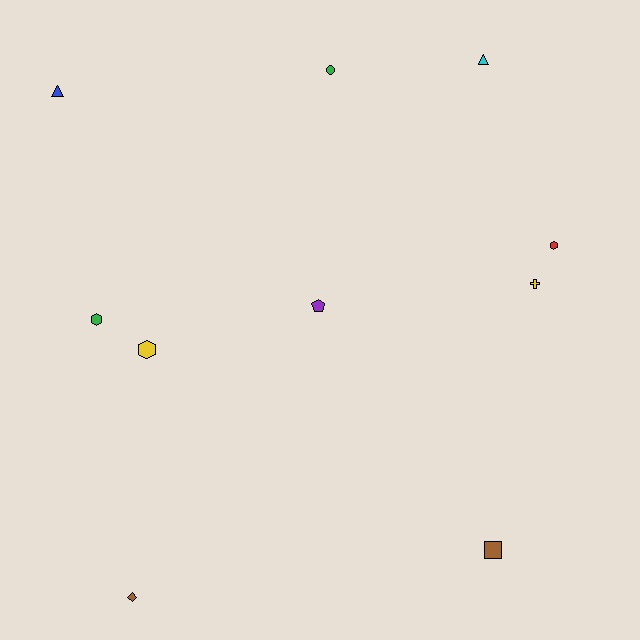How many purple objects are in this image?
There is 1 purple object.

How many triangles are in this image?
There are 2 triangles.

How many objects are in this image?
There are 10 objects.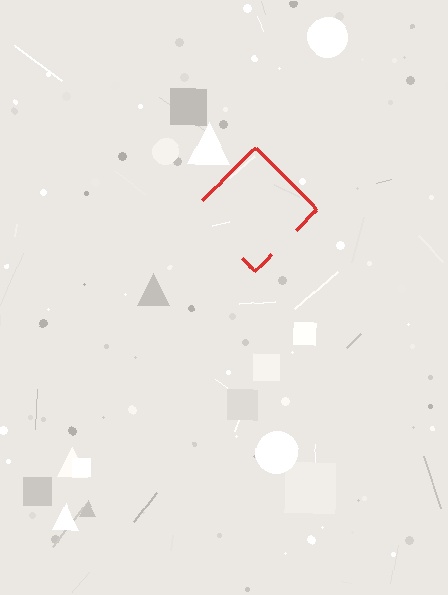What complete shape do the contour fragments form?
The contour fragments form a diamond.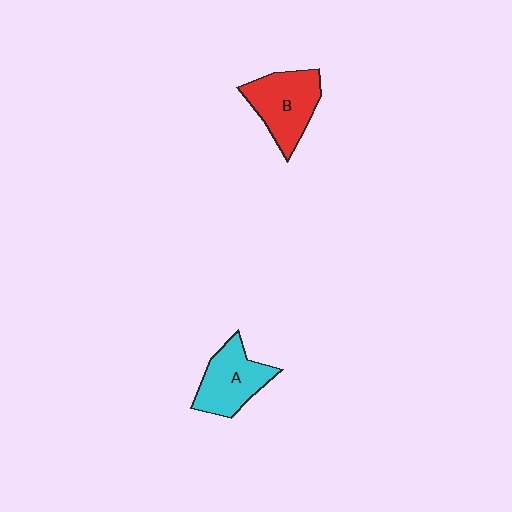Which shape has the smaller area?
Shape A (cyan).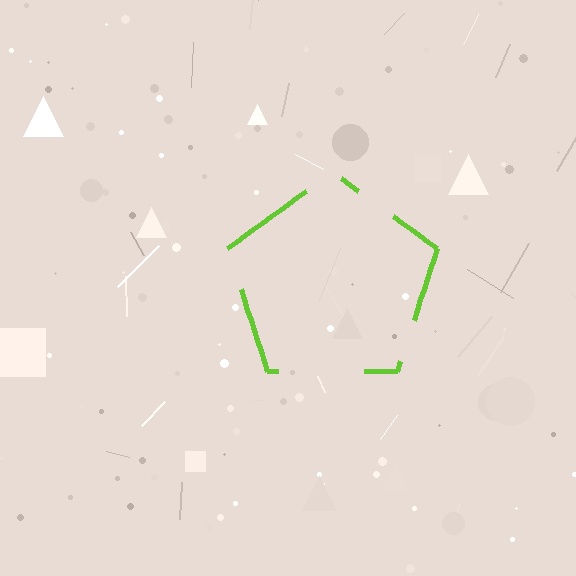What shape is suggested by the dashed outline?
The dashed outline suggests a pentagon.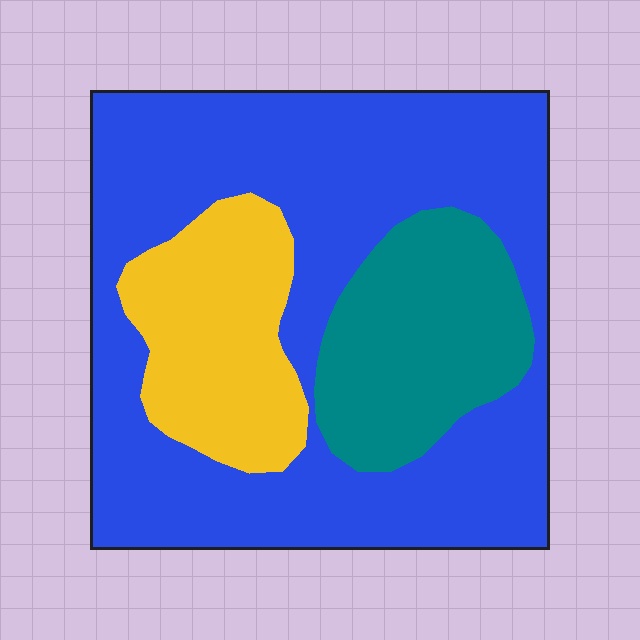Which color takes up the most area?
Blue, at roughly 65%.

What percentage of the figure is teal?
Teal takes up about one fifth (1/5) of the figure.